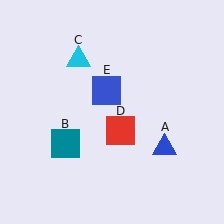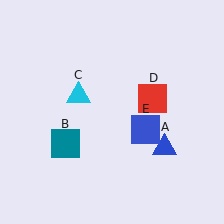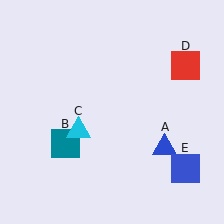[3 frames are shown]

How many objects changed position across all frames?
3 objects changed position: cyan triangle (object C), red square (object D), blue square (object E).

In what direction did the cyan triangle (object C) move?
The cyan triangle (object C) moved down.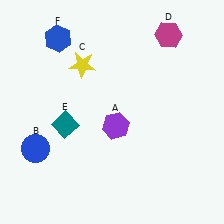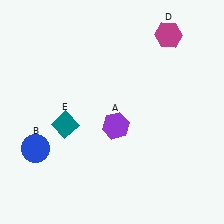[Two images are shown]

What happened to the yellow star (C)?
The yellow star (C) was removed in Image 2. It was in the top-left area of Image 1.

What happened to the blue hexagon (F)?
The blue hexagon (F) was removed in Image 2. It was in the top-left area of Image 1.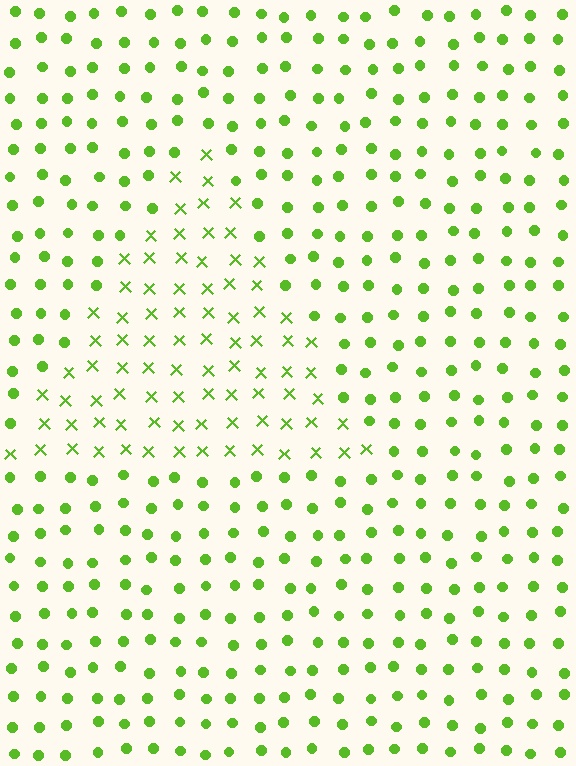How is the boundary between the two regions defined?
The boundary is defined by a change in element shape: X marks inside vs. circles outside. All elements share the same color and spacing.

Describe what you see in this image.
The image is filled with small lime elements arranged in a uniform grid. A triangle-shaped region contains X marks, while the surrounding area contains circles. The boundary is defined purely by the change in element shape.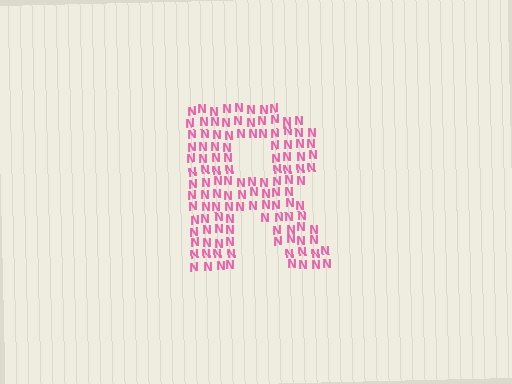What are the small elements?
The small elements are letter N's.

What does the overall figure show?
The overall figure shows the letter R.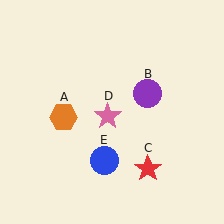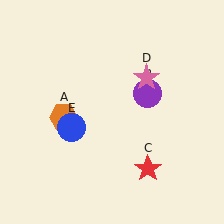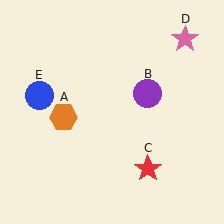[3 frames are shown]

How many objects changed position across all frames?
2 objects changed position: pink star (object D), blue circle (object E).